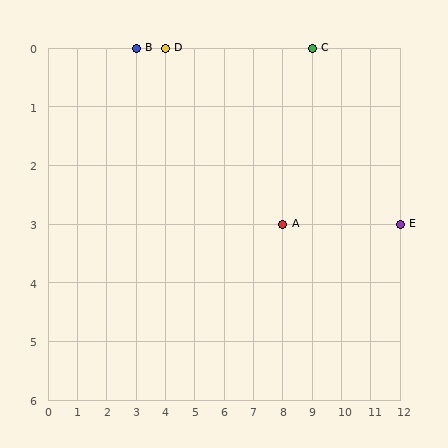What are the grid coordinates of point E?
Point E is at grid coordinates (12, 3).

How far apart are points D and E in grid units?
Points D and E are 8 columns and 3 rows apart (about 8.5 grid units diagonally).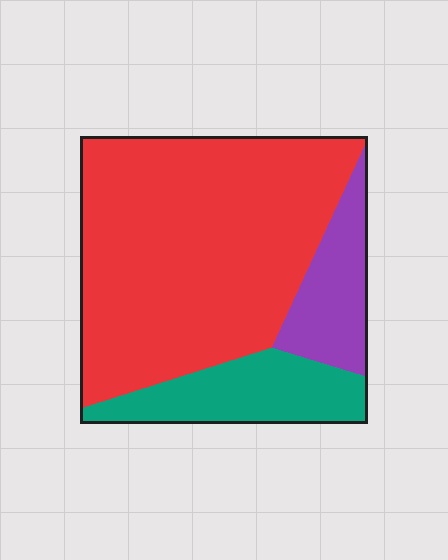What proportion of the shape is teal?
Teal covers 18% of the shape.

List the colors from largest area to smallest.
From largest to smallest: red, teal, purple.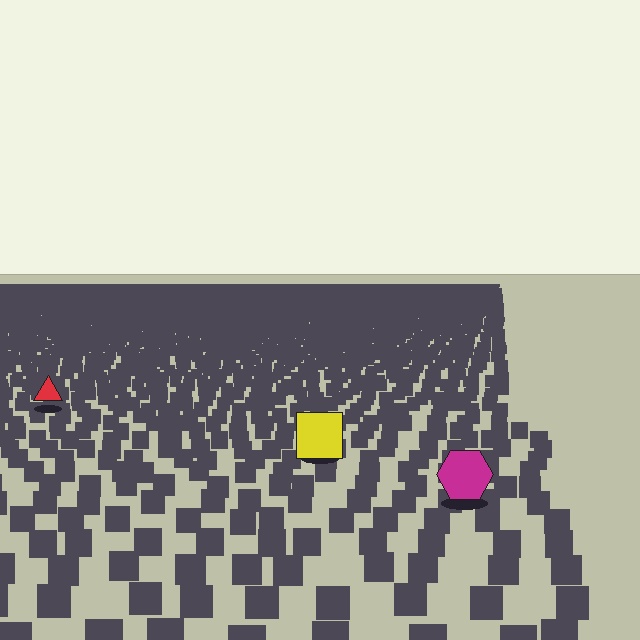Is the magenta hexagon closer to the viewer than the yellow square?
Yes. The magenta hexagon is closer — you can tell from the texture gradient: the ground texture is coarser near it.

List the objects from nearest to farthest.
From nearest to farthest: the magenta hexagon, the yellow square, the red triangle.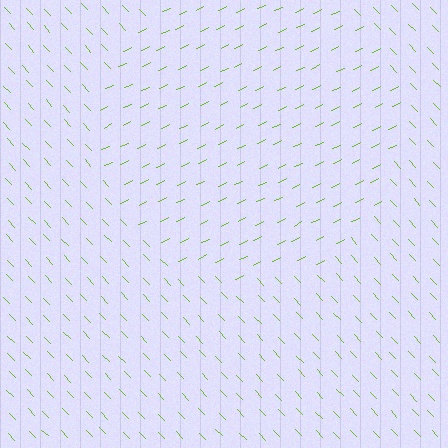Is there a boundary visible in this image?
Yes, there is a texture boundary formed by a change in line orientation.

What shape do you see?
I see a circle.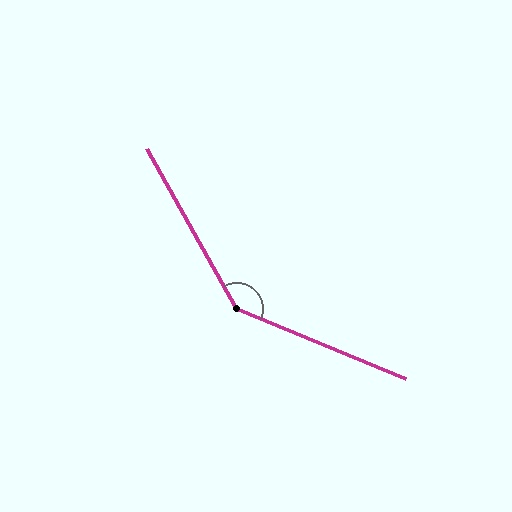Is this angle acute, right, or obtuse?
It is obtuse.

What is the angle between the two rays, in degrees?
Approximately 142 degrees.